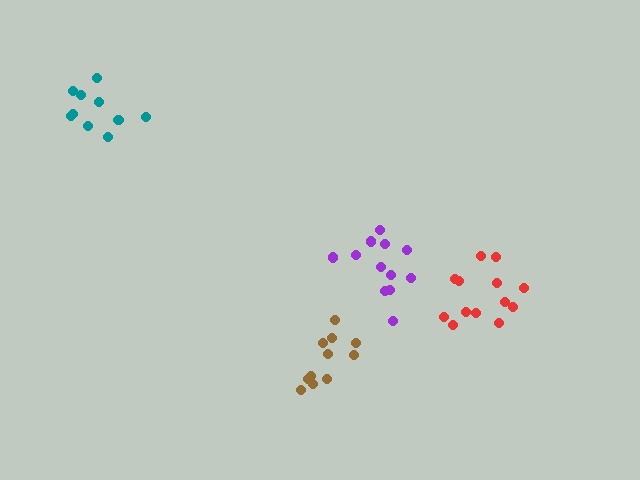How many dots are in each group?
Group 1: 11 dots, Group 2: 13 dots, Group 3: 12 dots, Group 4: 10 dots (46 total).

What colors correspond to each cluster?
The clusters are colored: brown, red, purple, teal.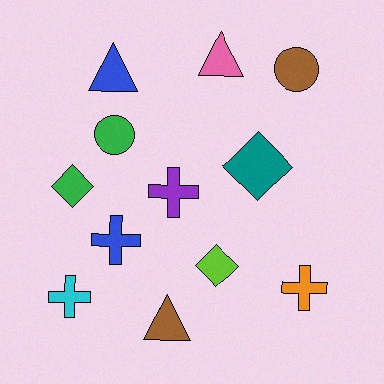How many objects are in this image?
There are 12 objects.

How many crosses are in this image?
There are 4 crosses.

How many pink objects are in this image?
There is 1 pink object.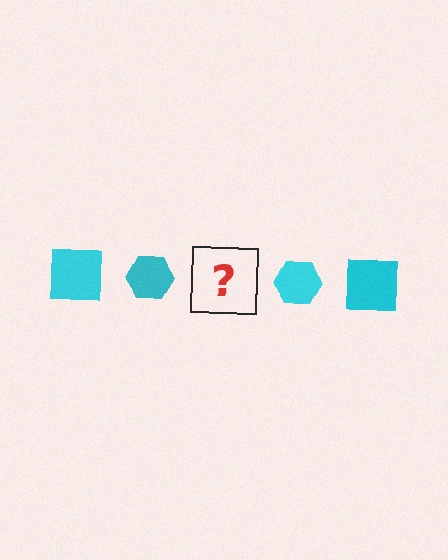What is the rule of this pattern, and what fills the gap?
The rule is that the pattern cycles through square, hexagon shapes in cyan. The gap should be filled with a cyan square.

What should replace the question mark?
The question mark should be replaced with a cyan square.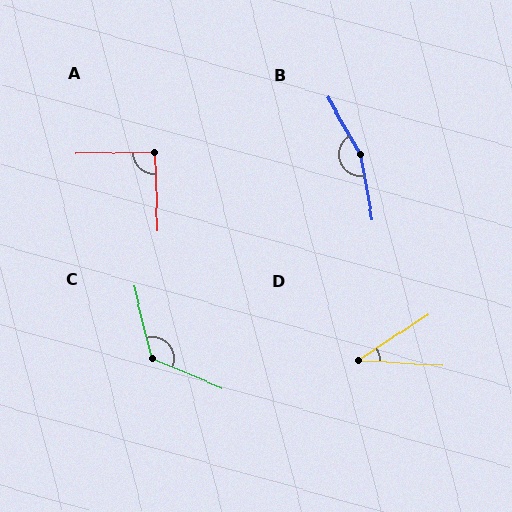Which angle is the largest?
B, at approximately 160 degrees.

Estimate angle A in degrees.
Approximately 90 degrees.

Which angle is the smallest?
D, at approximately 36 degrees.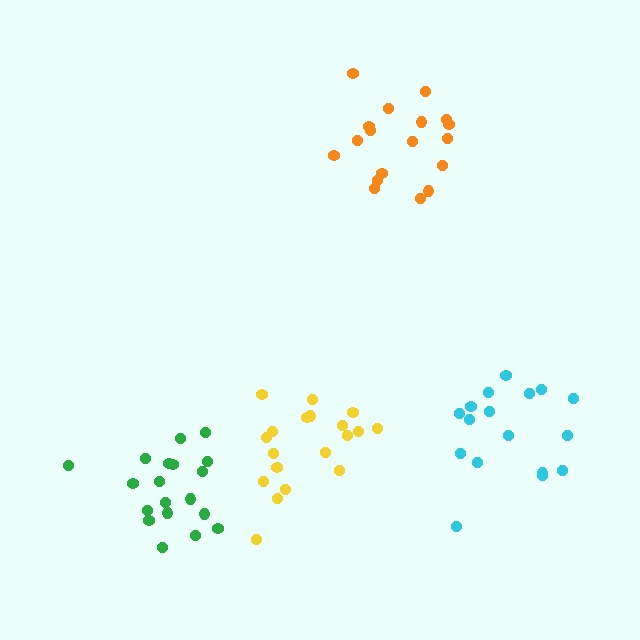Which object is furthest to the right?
The cyan cluster is rightmost.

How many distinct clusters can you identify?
There are 4 distinct clusters.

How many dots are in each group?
Group 1: 18 dots, Group 2: 19 dots, Group 3: 17 dots, Group 4: 19 dots (73 total).